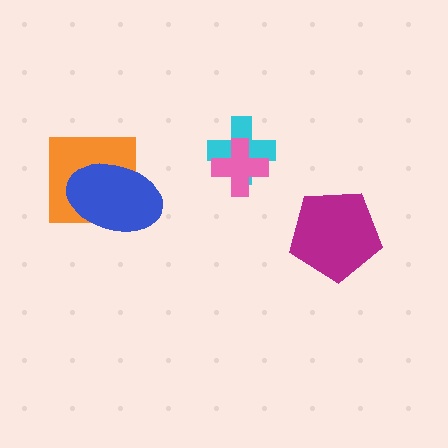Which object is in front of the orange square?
The blue ellipse is in front of the orange square.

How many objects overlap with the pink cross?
1 object overlaps with the pink cross.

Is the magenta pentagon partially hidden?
No, no other shape covers it.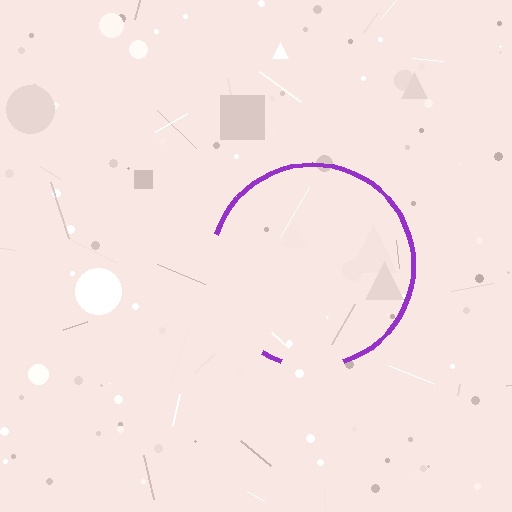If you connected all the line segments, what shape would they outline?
They would outline a circle.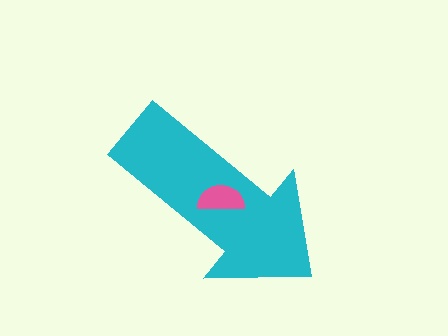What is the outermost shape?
The cyan arrow.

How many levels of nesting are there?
2.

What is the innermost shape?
The pink semicircle.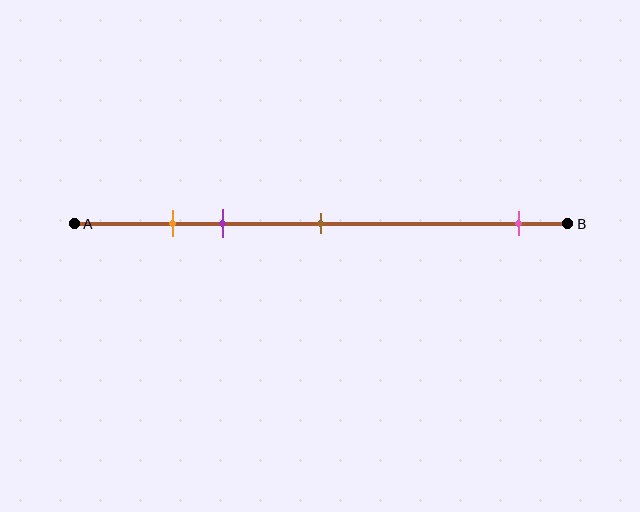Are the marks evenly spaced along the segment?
No, the marks are not evenly spaced.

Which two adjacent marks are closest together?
The orange and purple marks are the closest adjacent pair.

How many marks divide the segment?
There are 4 marks dividing the segment.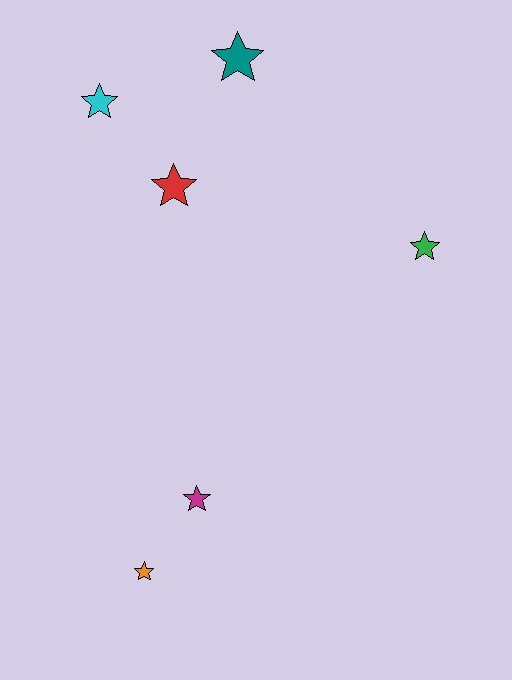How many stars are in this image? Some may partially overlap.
There are 6 stars.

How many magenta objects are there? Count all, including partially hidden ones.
There is 1 magenta object.